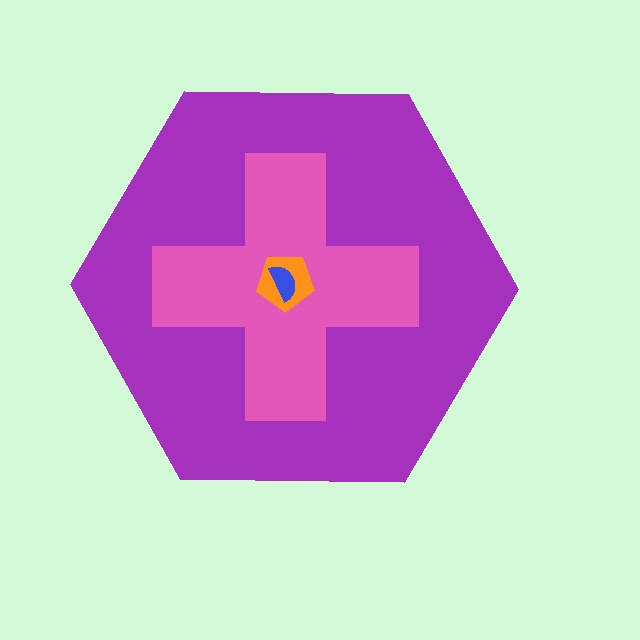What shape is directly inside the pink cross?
The orange pentagon.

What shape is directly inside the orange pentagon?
The blue semicircle.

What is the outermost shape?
The purple hexagon.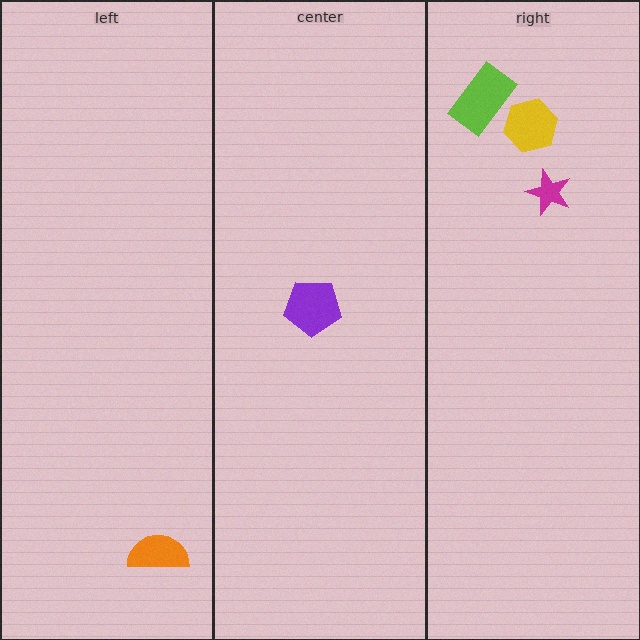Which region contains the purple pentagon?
The center region.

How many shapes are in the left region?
1.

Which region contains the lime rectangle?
The right region.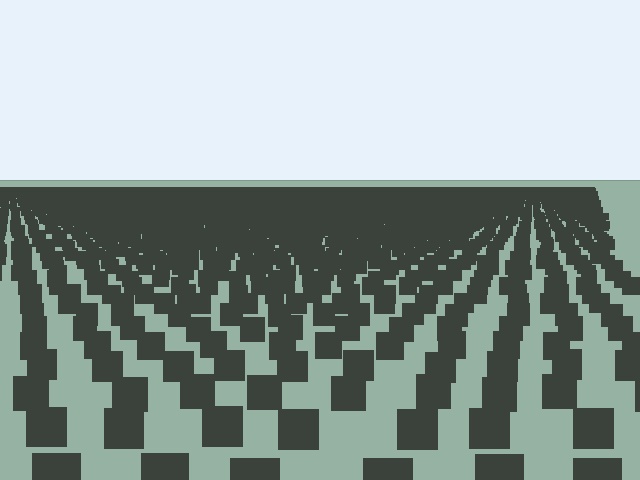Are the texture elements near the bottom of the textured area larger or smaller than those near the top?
Larger. Near the bottom, elements are closer to the viewer and appear at a bigger on-screen size.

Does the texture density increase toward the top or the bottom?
Density increases toward the top.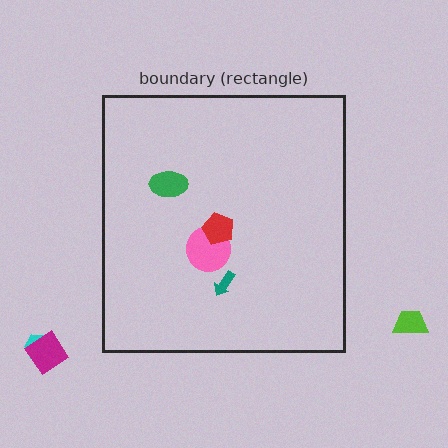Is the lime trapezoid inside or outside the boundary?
Outside.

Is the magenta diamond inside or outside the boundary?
Outside.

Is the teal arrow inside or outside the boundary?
Inside.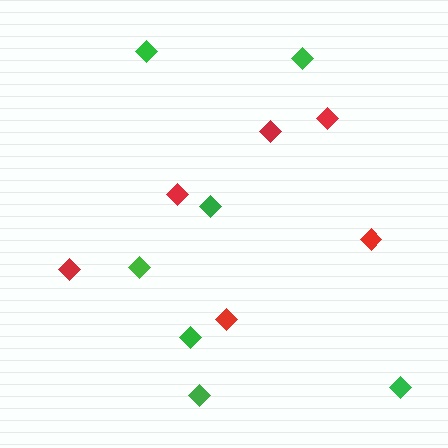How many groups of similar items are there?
There are 2 groups: one group of red diamonds (6) and one group of green diamonds (7).